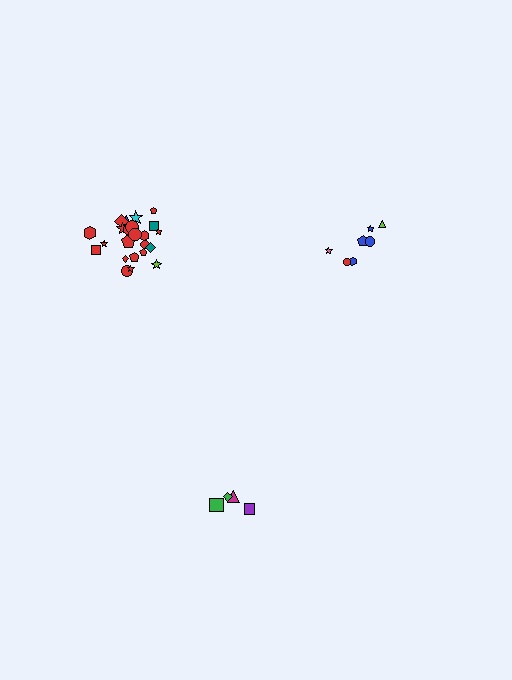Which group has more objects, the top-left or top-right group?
The top-left group.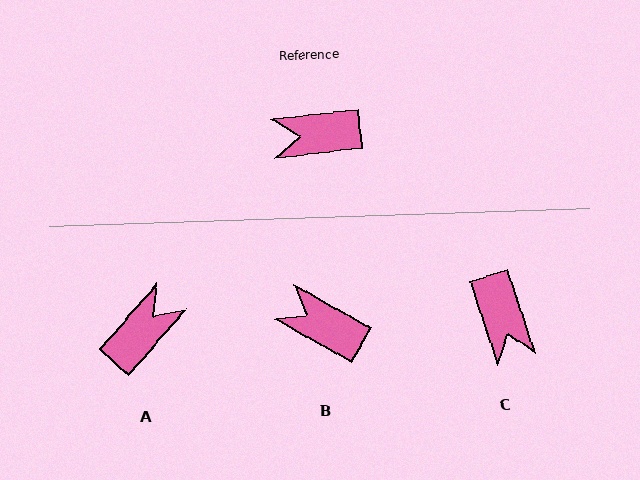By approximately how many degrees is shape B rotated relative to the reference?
Approximately 36 degrees clockwise.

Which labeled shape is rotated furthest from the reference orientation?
A, about 137 degrees away.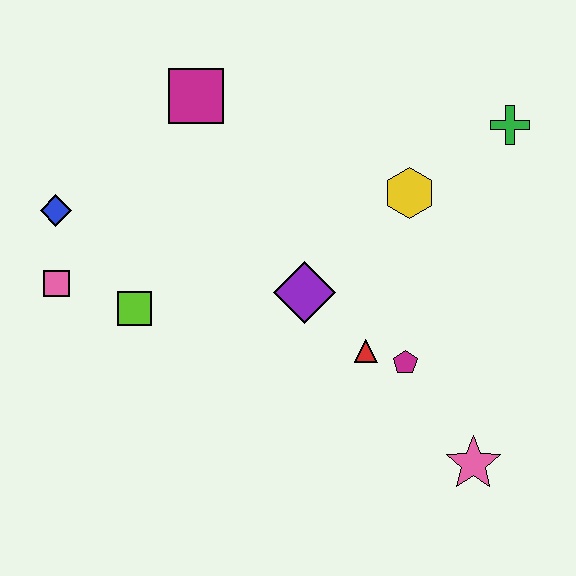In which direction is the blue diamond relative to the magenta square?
The blue diamond is to the left of the magenta square.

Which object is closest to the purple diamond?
The red triangle is closest to the purple diamond.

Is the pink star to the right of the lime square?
Yes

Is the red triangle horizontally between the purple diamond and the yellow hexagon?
Yes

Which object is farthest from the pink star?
The blue diamond is farthest from the pink star.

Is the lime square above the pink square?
No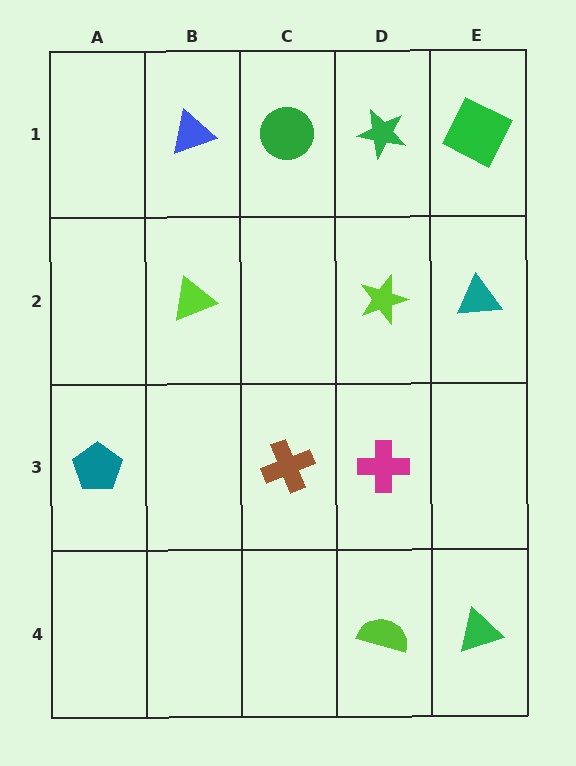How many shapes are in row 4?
2 shapes.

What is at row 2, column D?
A lime star.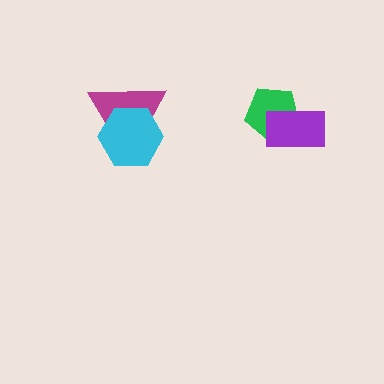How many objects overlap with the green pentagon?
1 object overlaps with the green pentagon.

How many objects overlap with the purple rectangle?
1 object overlaps with the purple rectangle.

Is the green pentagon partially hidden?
Yes, it is partially covered by another shape.